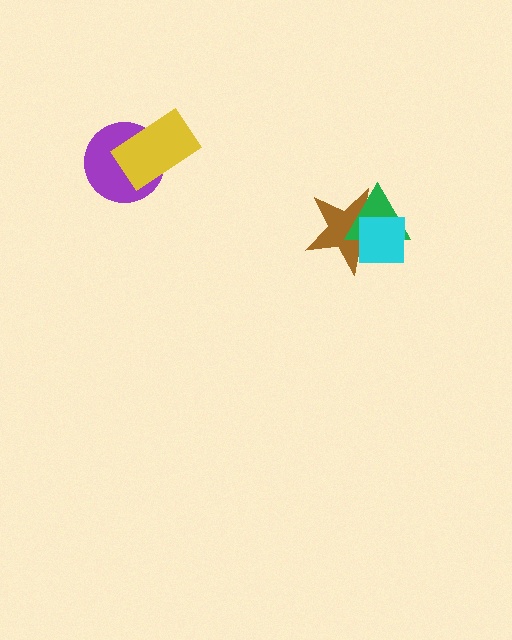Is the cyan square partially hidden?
No, no other shape covers it.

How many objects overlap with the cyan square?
2 objects overlap with the cyan square.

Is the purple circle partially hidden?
Yes, it is partially covered by another shape.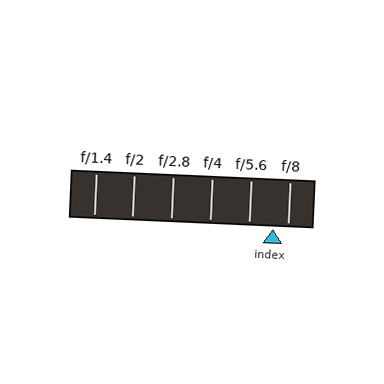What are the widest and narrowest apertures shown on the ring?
The widest aperture shown is f/1.4 and the narrowest is f/8.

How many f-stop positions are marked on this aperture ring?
There are 6 f-stop positions marked.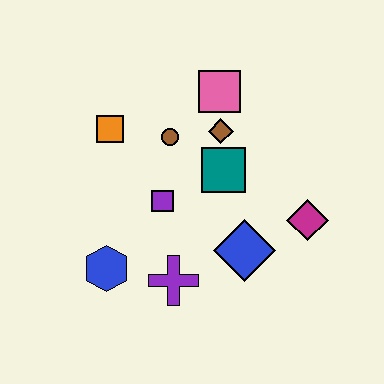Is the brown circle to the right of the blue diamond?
No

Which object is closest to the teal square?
The brown diamond is closest to the teal square.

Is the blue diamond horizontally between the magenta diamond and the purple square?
Yes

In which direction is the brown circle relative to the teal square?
The brown circle is to the left of the teal square.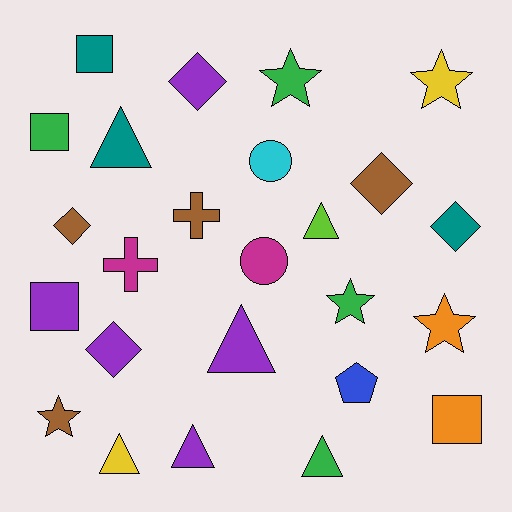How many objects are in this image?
There are 25 objects.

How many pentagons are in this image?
There is 1 pentagon.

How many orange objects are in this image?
There are 2 orange objects.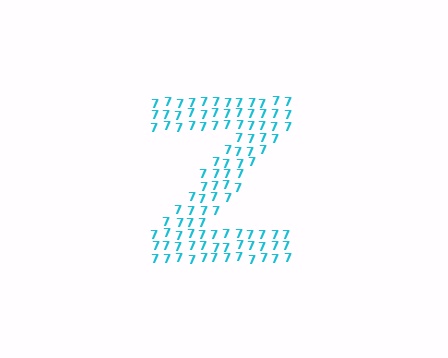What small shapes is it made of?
It is made of small digit 7's.